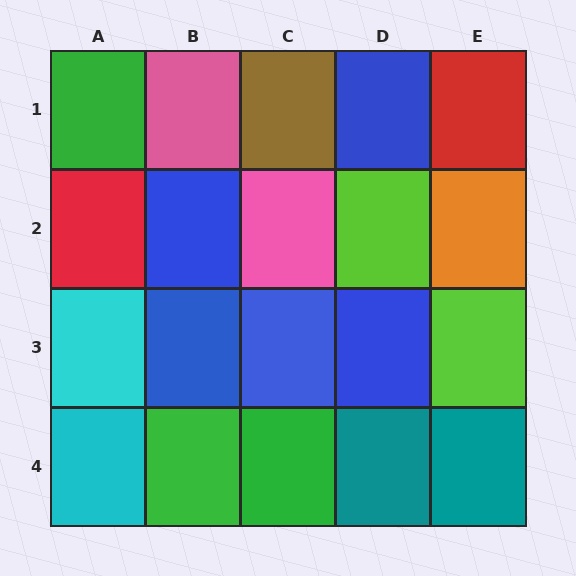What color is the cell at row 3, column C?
Blue.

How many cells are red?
2 cells are red.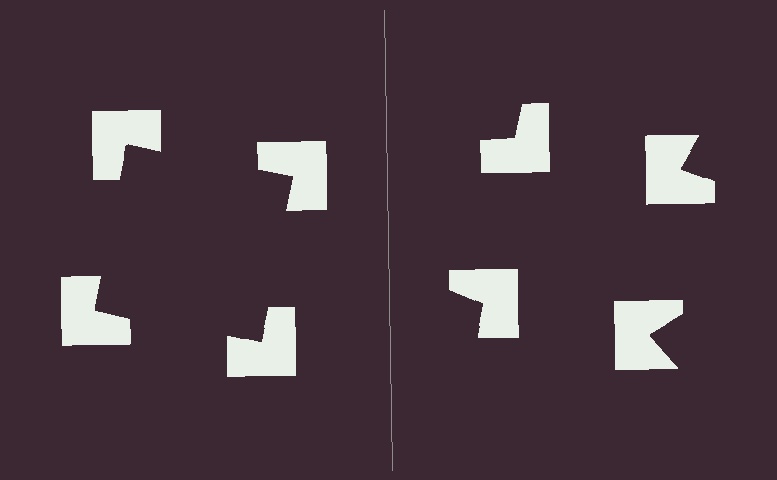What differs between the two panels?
The notched squares are positioned identically on both sides; only the wedge orientations differ. On the left they align to a square; on the right they are misaligned.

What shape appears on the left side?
An illusory square.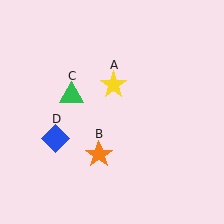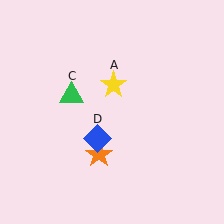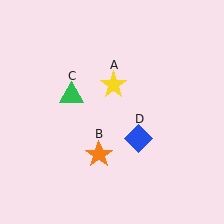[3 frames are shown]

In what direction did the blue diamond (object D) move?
The blue diamond (object D) moved right.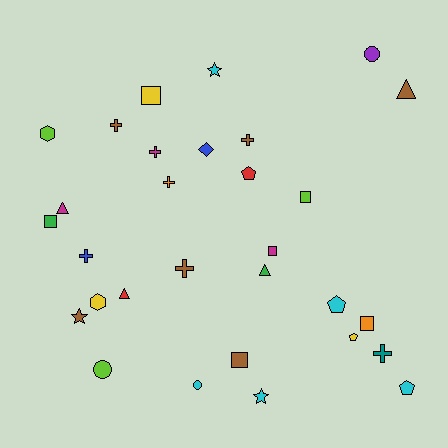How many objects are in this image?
There are 30 objects.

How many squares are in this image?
There are 6 squares.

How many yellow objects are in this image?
There are 3 yellow objects.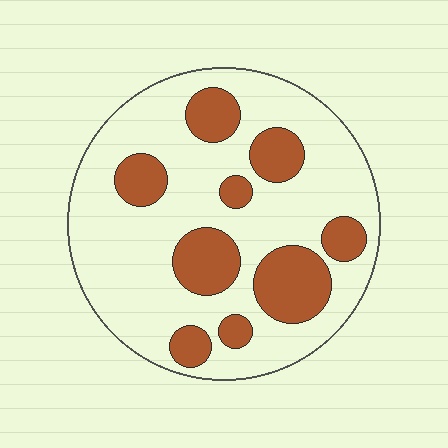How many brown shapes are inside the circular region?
9.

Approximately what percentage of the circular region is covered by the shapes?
Approximately 25%.